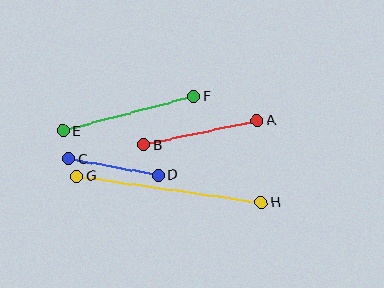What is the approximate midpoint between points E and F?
The midpoint is at approximately (128, 113) pixels.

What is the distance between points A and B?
The distance is approximately 116 pixels.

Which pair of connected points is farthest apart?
Points G and H are farthest apart.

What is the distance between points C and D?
The distance is approximately 90 pixels.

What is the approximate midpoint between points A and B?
The midpoint is at approximately (200, 133) pixels.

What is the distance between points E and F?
The distance is approximately 135 pixels.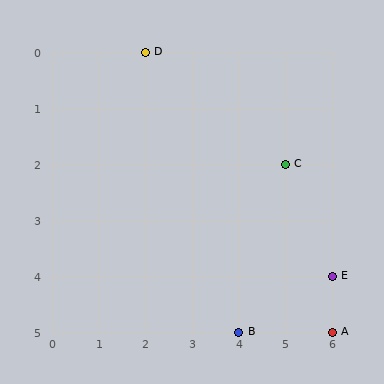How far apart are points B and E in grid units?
Points B and E are 2 columns and 1 row apart (about 2.2 grid units diagonally).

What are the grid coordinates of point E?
Point E is at grid coordinates (6, 4).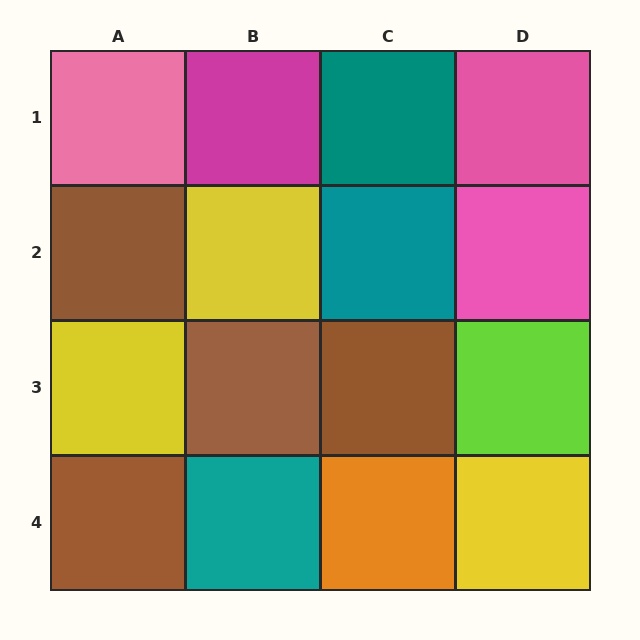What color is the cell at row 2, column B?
Yellow.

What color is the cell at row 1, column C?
Teal.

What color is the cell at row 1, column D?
Pink.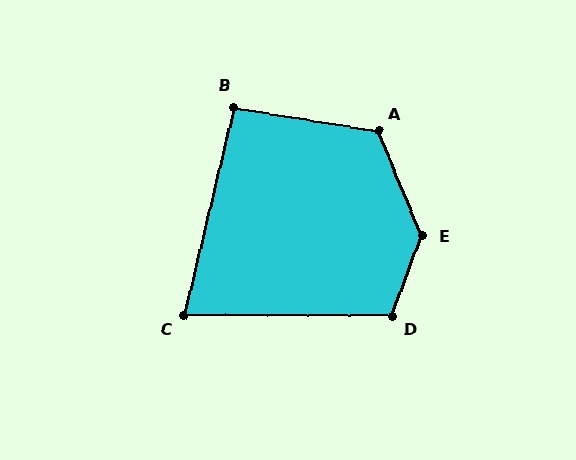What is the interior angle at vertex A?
Approximately 122 degrees (obtuse).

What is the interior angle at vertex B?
Approximately 94 degrees (approximately right).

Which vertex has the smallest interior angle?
C, at approximately 77 degrees.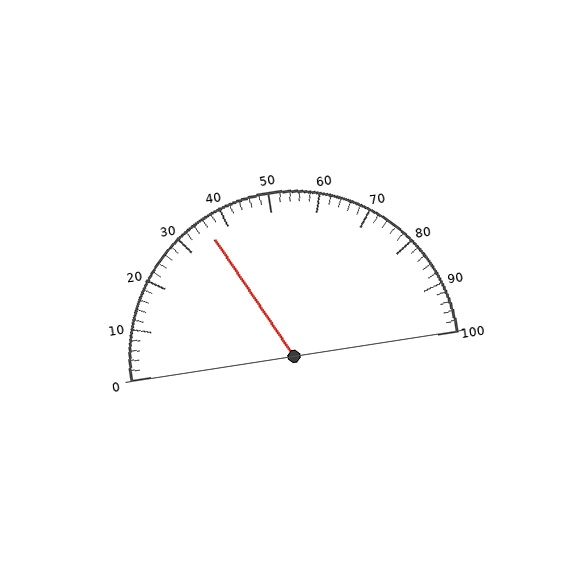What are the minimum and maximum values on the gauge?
The gauge ranges from 0 to 100.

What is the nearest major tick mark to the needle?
The nearest major tick mark is 40.